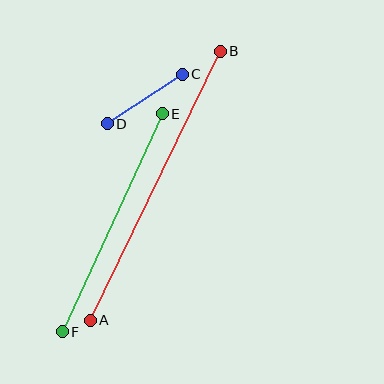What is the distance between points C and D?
The distance is approximately 90 pixels.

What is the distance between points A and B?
The distance is approximately 299 pixels.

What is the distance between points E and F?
The distance is approximately 240 pixels.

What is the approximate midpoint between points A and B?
The midpoint is at approximately (155, 186) pixels.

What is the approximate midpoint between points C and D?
The midpoint is at approximately (145, 99) pixels.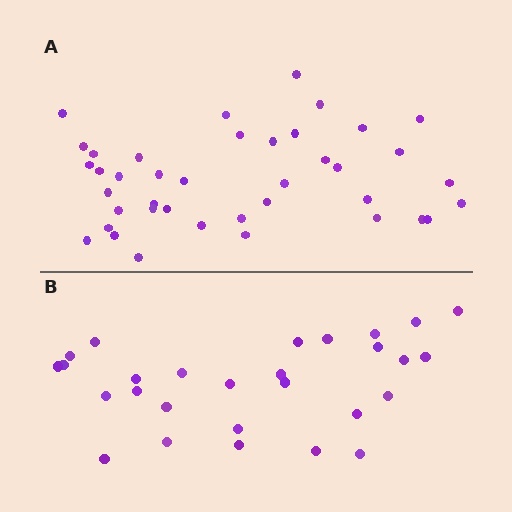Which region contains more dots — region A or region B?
Region A (the top region) has more dots.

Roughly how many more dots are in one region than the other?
Region A has roughly 12 or so more dots than region B.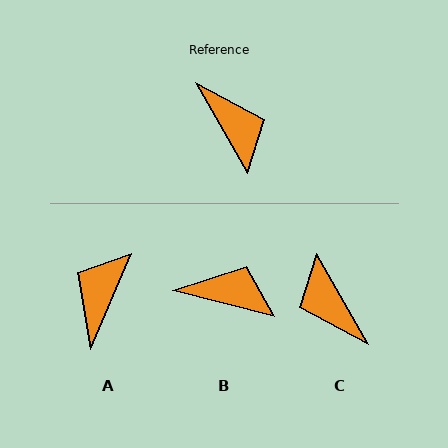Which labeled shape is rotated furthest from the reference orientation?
C, about 179 degrees away.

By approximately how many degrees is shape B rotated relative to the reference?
Approximately 47 degrees counter-clockwise.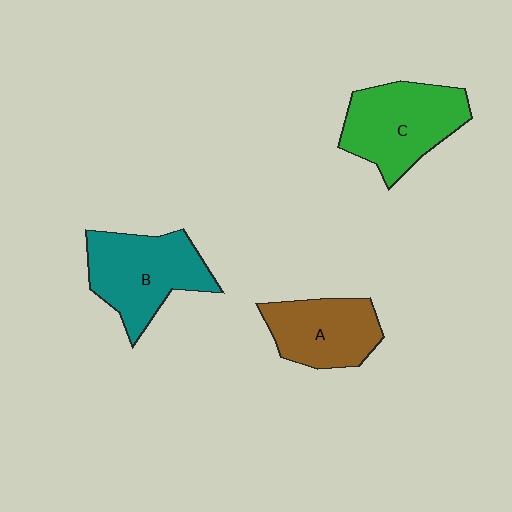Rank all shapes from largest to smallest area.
From largest to smallest: C (green), B (teal), A (brown).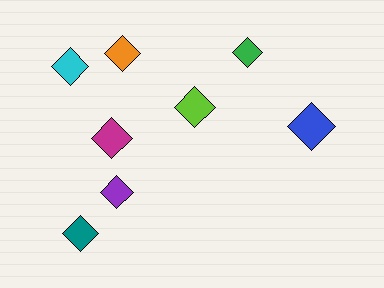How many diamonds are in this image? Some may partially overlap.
There are 8 diamonds.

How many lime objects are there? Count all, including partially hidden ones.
There is 1 lime object.